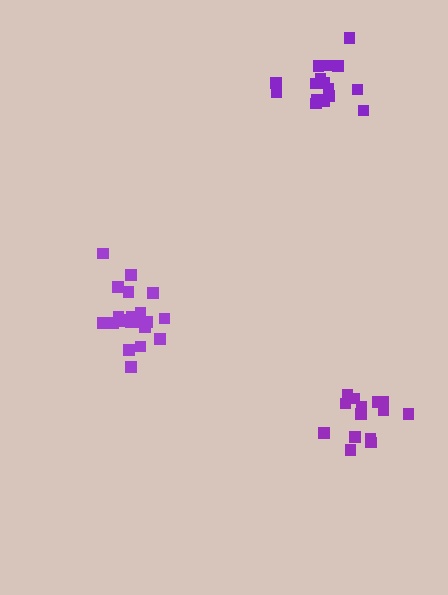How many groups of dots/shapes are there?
There are 3 groups.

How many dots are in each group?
Group 1: 15 dots, Group 2: 21 dots, Group 3: 16 dots (52 total).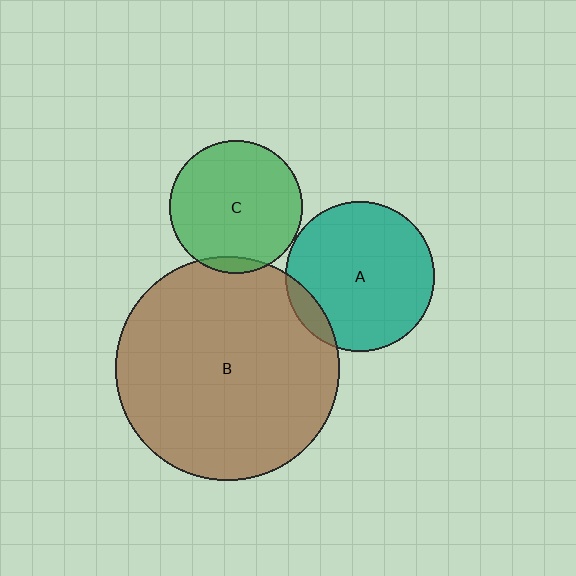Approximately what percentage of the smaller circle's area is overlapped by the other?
Approximately 10%.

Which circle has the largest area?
Circle B (brown).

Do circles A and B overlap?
Yes.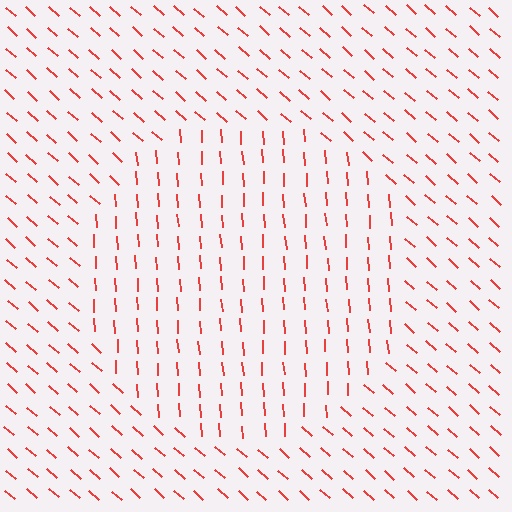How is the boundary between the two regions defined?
The boundary is defined purely by a change in line orientation (approximately 45 degrees difference). All lines are the same color and thickness.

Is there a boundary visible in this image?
Yes, there is a texture boundary formed by a change in line orientation.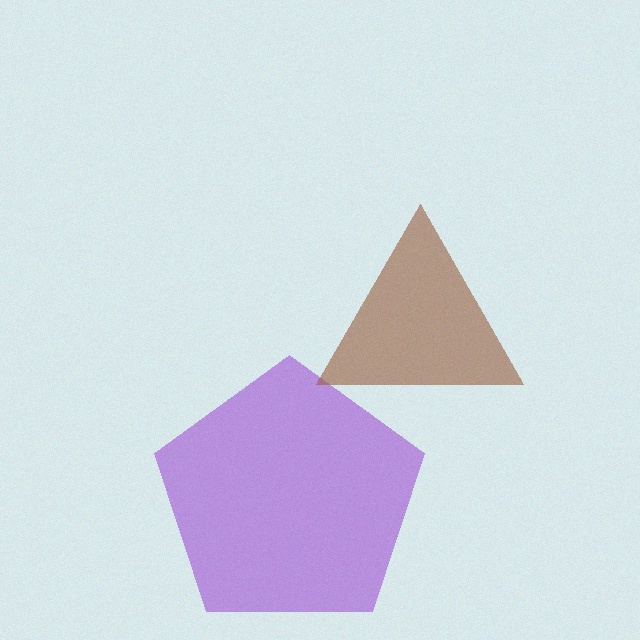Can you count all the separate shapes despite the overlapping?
Yes, there are 2 separate shapes.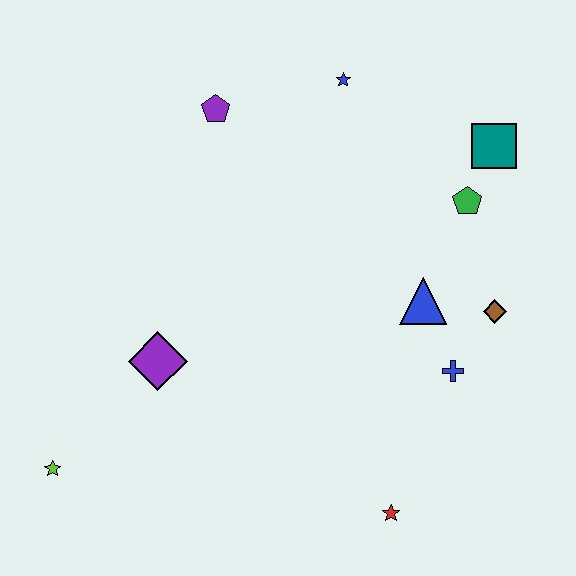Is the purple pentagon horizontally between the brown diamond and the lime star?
Yes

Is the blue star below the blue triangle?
No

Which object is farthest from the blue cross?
The lime star is farthest from the blue cross.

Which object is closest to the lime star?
The purple diamond is closest to the lime star.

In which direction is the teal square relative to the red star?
The teal square is above the red star.